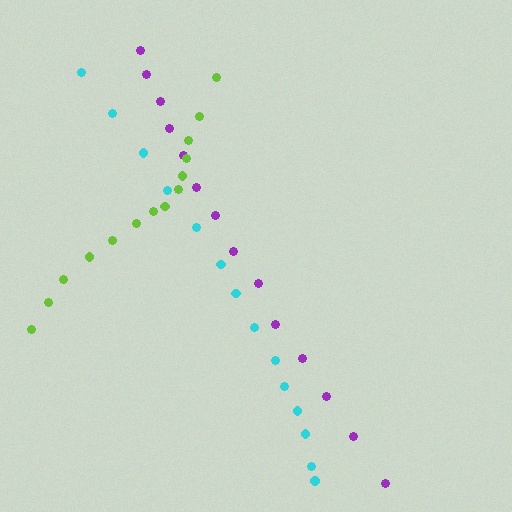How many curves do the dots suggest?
There are 3 distinct paths.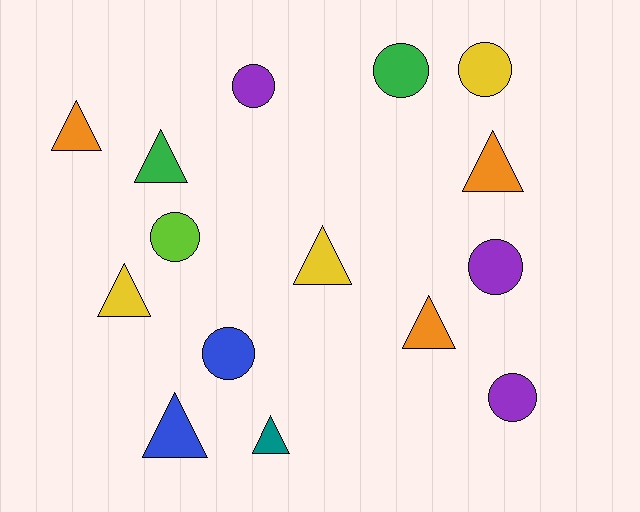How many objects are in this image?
There are 15 objects.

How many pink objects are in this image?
There are no pink objects.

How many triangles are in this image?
There are 8 triangles.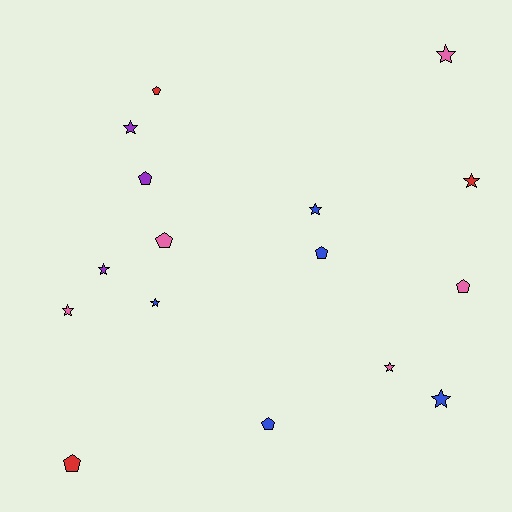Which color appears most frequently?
Pink, with 5 objects.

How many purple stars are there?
There are 2 purple stars.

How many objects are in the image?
There are 16 objects.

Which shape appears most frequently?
Star, with 9 objects.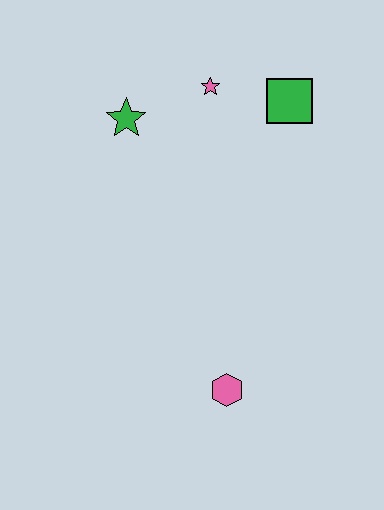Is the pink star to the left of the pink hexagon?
Yes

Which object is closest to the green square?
The pink star is closest to the green square.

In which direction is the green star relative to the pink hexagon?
The green star is above the pink hexagon.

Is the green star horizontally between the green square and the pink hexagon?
No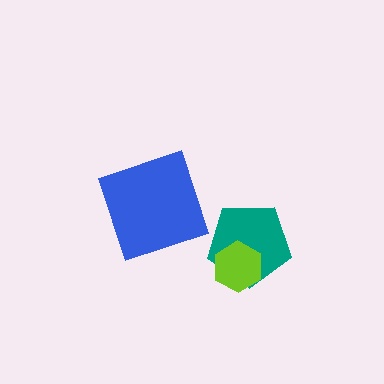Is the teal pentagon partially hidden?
Yes, it is partially covered by another shape.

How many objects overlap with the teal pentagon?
1 object overlaps with the teal pentagon.